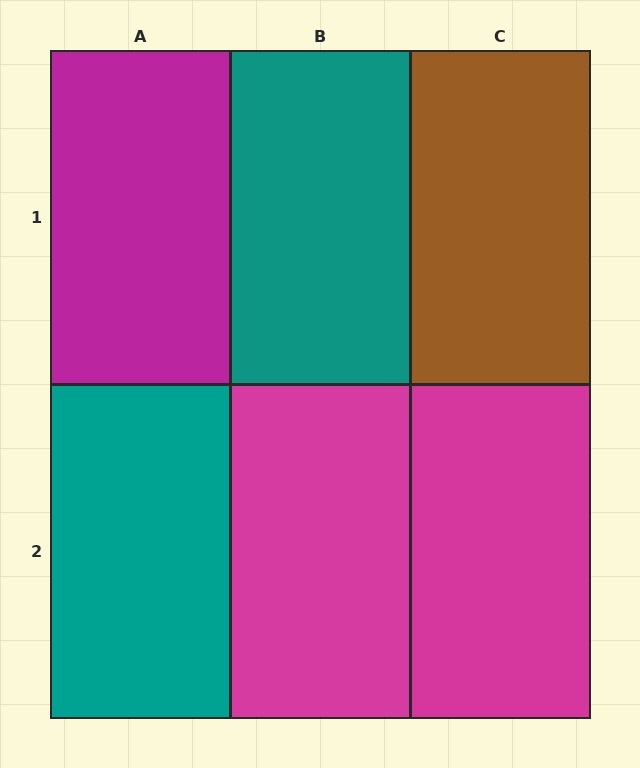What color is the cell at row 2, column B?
Magenta.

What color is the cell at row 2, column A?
Teal.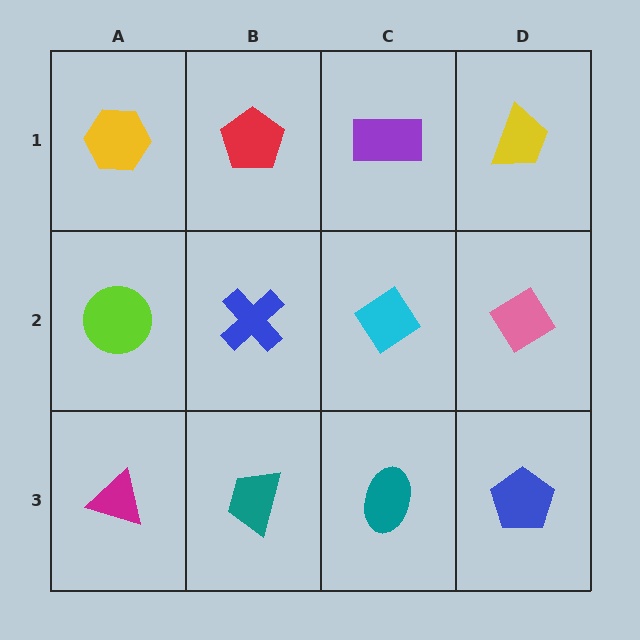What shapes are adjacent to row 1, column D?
A pink diamond (row 2, column D), a purple rectangle (row 1, column C).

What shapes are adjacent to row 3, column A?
A lime circle (row 2, column A), a teal trapezoid (row 3, column B).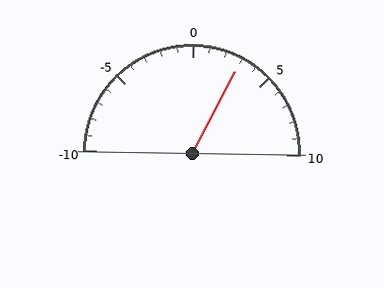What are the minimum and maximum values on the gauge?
The gauge ranges from -10 to 10.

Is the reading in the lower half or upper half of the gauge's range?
The reading is in the upper half of the range (-10 to 10).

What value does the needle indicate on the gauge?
The needle indicates approximately 3.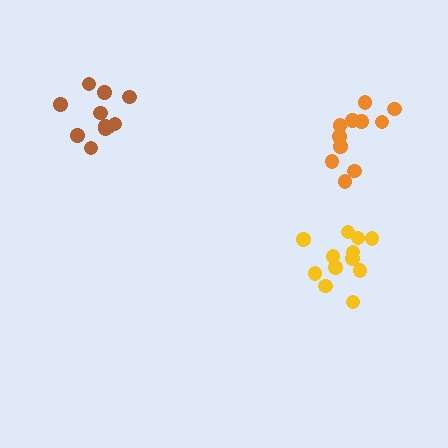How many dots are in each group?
Group 1: 11 dots, Group 2: 11 dots, Group 3: 12 dots (34 total).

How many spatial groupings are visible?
There are 3 spatial groupings.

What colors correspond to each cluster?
The clusters are colored: brown, orange, yellow.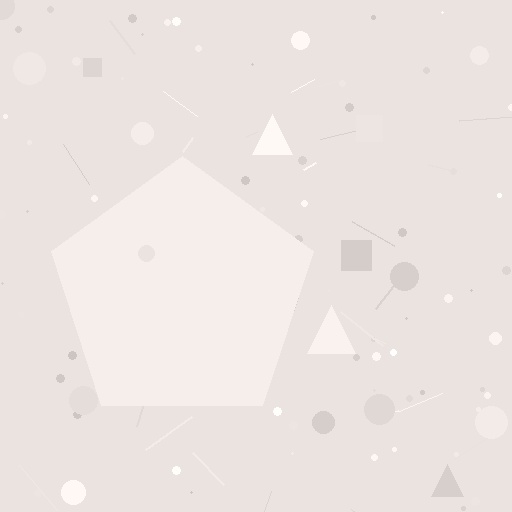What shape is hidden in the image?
A pentagon is hidden in the image.